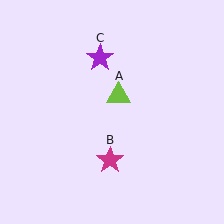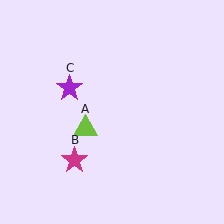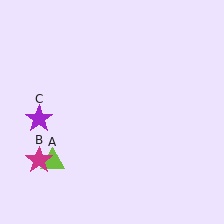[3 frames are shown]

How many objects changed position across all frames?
3 objects changed position: lime triangle (object A), magenta star (object B), purple star (object C).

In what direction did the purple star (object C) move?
The purple star (object C) moved down and to the left.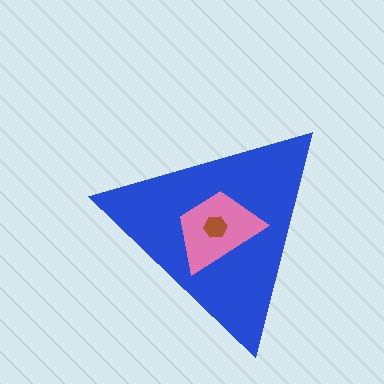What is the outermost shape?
The blue triangle.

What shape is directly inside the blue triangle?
The pink trapezoid.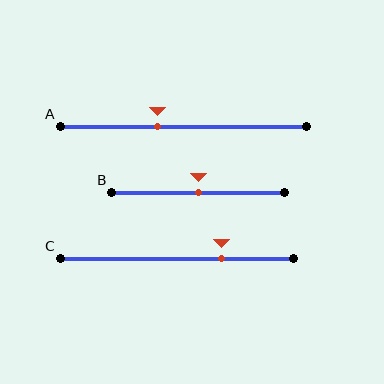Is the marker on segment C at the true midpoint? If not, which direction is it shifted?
No, the marker on segment C is shifted to the right by about 19% of the segment length.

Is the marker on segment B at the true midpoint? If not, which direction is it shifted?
Yes, the marker on segment B is at the true midpoint.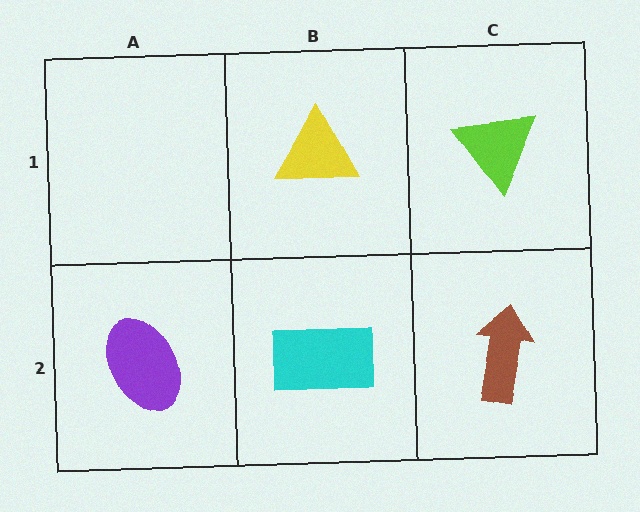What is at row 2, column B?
A cyan rectangle.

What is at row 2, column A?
A purple ellipse.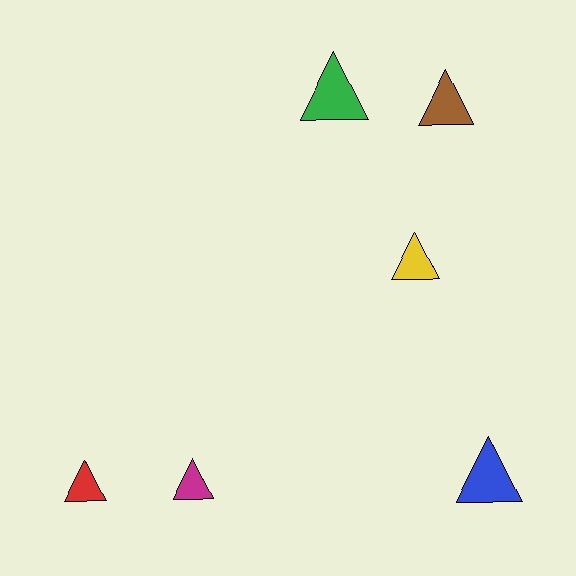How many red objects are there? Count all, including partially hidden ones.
There is 1 red object.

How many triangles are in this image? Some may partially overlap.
There are 6 triangles.